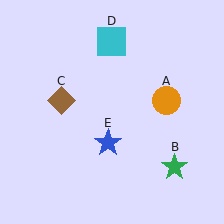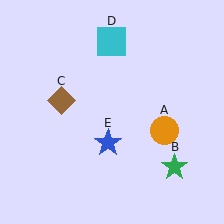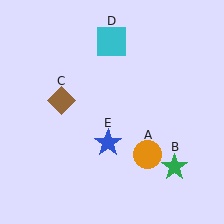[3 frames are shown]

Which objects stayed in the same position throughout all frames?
Green star (object B) and brown diamond (object C) and cyan square (object D) and blue star (object E) remained stationary.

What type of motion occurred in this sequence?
The orange circle (object A) rotated clockwise around the center of the scene.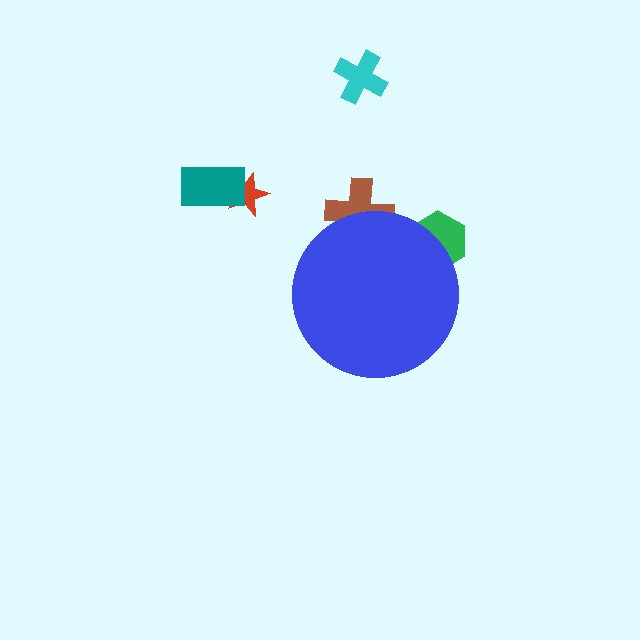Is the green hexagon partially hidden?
Yes, the green hexagon is partially hidden behind the blue circle.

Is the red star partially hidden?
No, the red star is fully visible.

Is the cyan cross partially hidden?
No, the cyan cross is fully visible.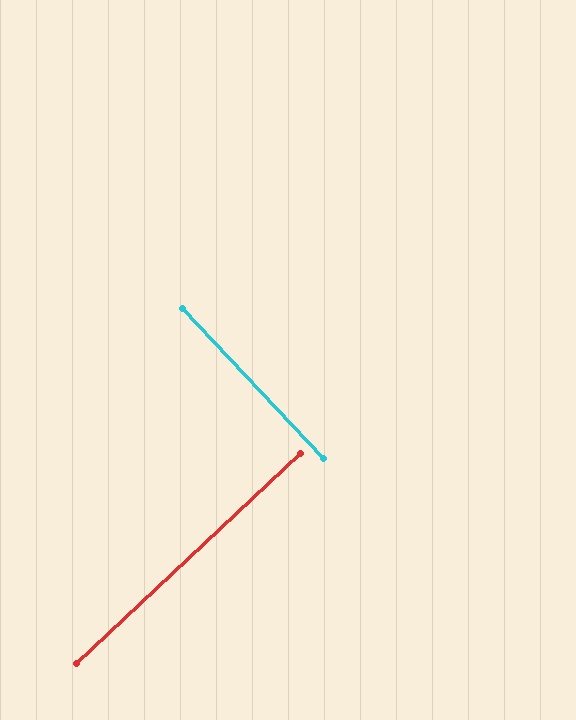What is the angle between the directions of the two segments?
Approximately 90 degrees.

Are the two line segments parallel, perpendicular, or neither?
Perpendicular — they meet at approximately 90°.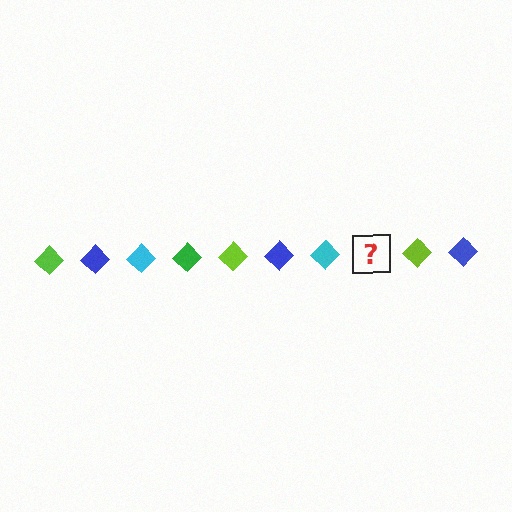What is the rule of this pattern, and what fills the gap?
The rule is that the pattern cycles through lime, blue, cyan, green diamonds. The gap should be filled with a green diamond.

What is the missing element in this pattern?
The missing element is a green diamond.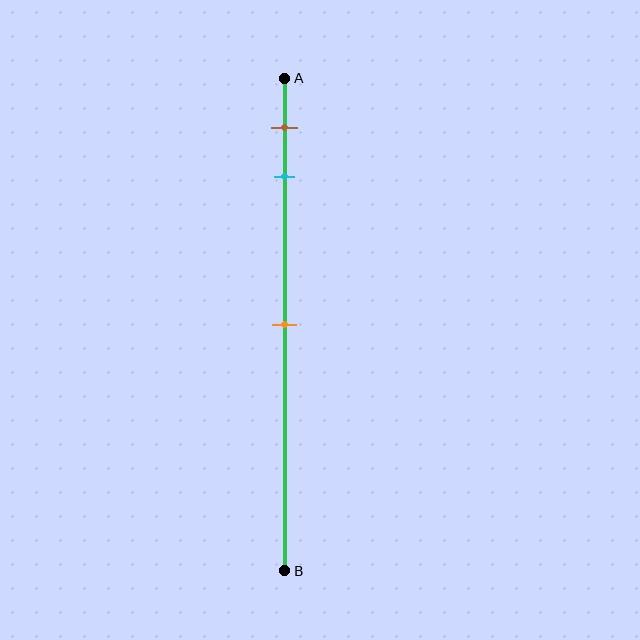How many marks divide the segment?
There are 3 marks dividing the segment.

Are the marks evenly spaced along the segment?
No, the marks are not evenly spaced.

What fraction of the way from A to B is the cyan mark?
The cyan mark is approximately 20% (0.2) of the way from A to B.